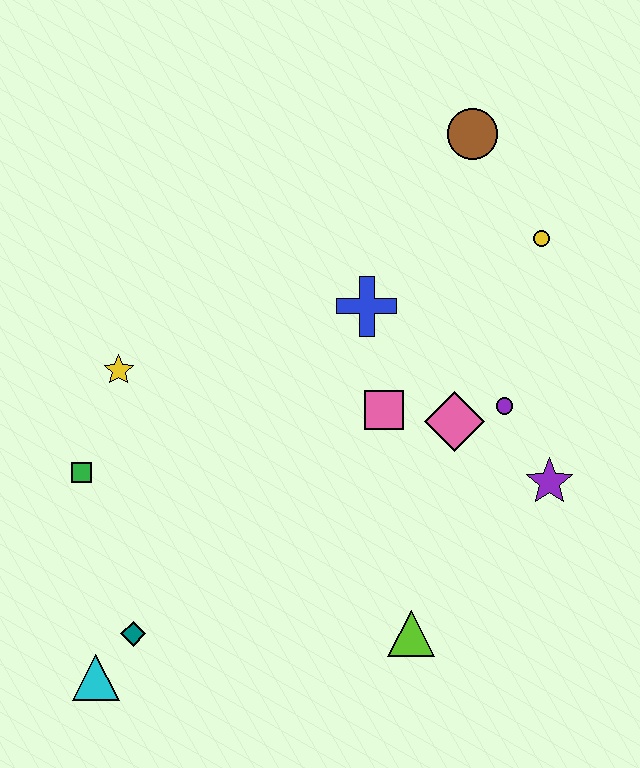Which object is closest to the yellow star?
The green square is closest to the yellow star.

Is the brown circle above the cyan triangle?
Yes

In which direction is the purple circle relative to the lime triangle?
The purple circle is above the lime triangle.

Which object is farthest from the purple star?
The cyan triangle is farthest from the purple star.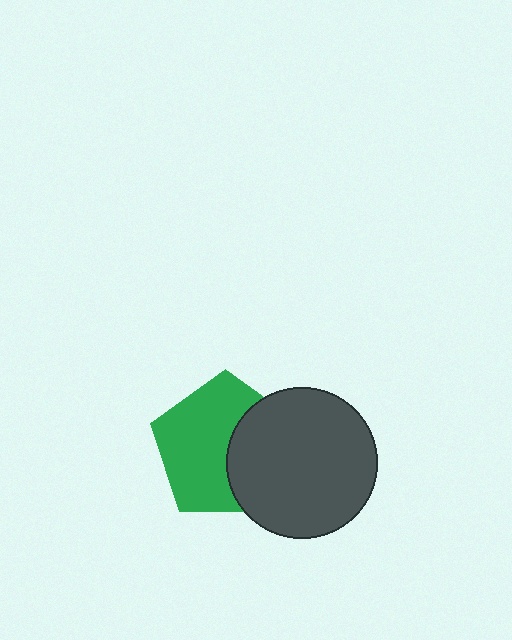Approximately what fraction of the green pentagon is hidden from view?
Roughly 39% of the green pentagon is hidden behind the dark gray circle.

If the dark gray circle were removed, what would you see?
You would see the complete green pentagon.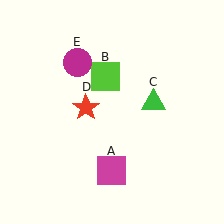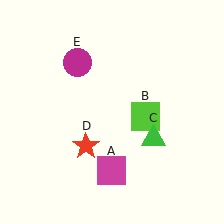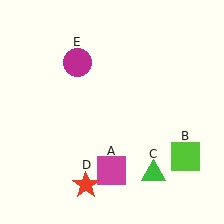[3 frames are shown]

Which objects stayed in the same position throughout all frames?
Magenta square (object A) and magenta circle (object E) remained stationary.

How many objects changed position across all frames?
3 objects changed position: lime square (object B), green triangle (object C), red star (object D).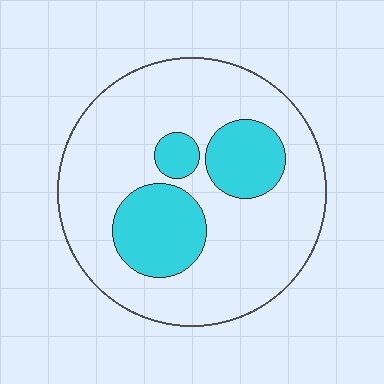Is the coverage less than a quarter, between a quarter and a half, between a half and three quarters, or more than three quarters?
Less than a quarter.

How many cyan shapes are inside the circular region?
3.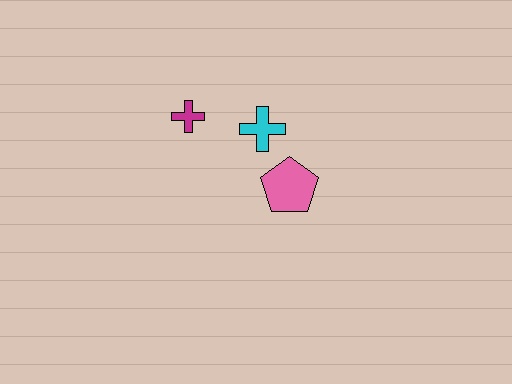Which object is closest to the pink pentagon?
The cyan cross is closest to the pink pentagon.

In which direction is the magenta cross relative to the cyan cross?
The magenta cross is to the left of the cyan cross.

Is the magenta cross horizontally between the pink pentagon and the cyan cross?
No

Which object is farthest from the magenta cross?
The pink pentagon is farthest from the magenta cross.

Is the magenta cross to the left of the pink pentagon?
Yes